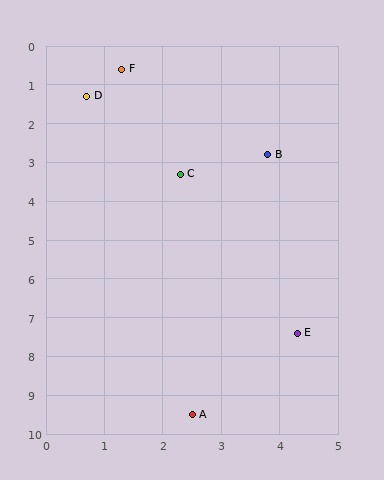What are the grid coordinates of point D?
Point D is at approximately (0.7, 1.3).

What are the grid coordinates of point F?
Point F is at approximately (1.3, 0.6).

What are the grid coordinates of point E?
Point E is at approximately (4.3, 7.4).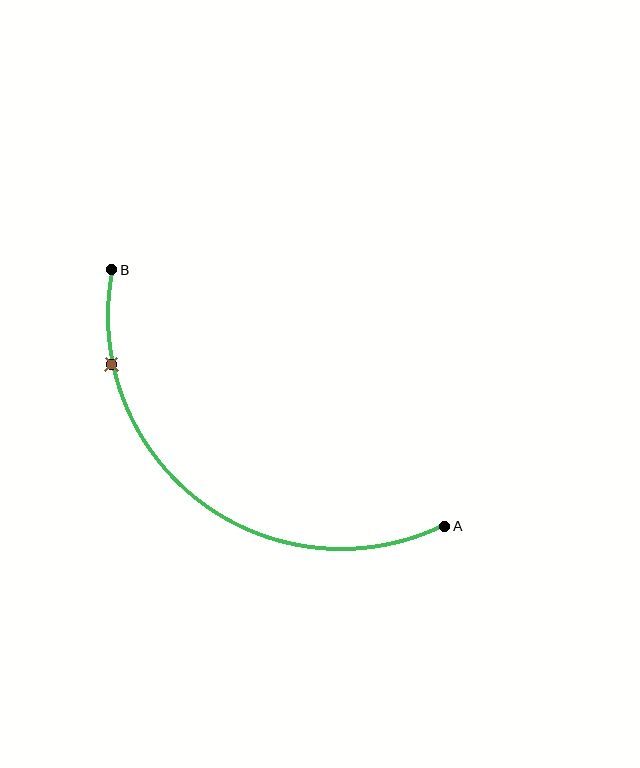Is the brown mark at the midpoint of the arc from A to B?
No. The brown mark lies on the arc but is closer to endpoint B. The arc midpoint would be at the point on the curve equidistant along the arc from both A and B.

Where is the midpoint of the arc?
The arc midpoint is the point on the curve farthest from the straight line joining A and B. It sits below and to the left of that line.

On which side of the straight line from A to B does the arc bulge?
The arc bulges below and to the left of the straight line connecting A and B.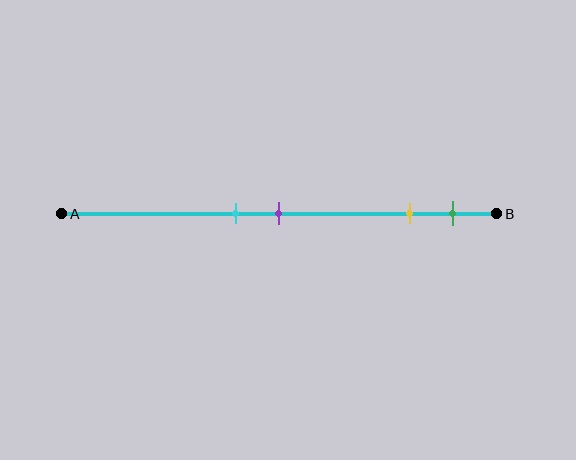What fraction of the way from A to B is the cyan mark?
The cyan mark is approximately 40% (0.4) of the way from A to B.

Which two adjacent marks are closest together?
The cyan and purple marks are the closest adjacent pair.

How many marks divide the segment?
There are 4 marks dividing the segment.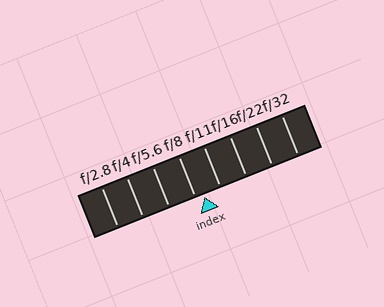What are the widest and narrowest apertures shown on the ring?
The widest aperture shown is f/2.8 and the narrowest is f/32.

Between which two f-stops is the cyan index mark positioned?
The index mark is between f/8 and f/11.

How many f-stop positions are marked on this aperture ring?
There are 8 f-stop positions marked.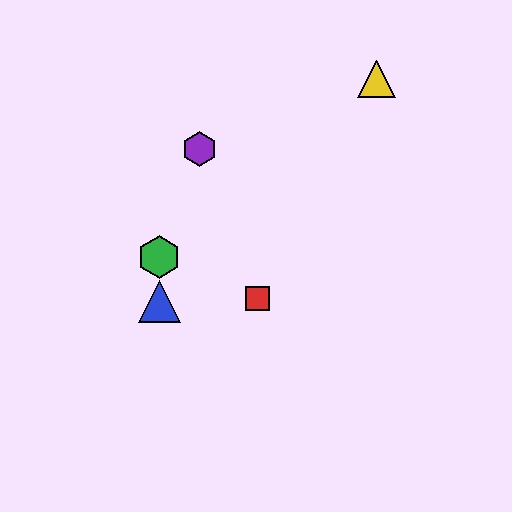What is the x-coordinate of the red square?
The red square is at x≈257.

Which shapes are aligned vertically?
The blue triangle, the green hexagon are aligned vertically.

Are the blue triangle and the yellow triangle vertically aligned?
No, the blue triangle is at x≈159 and the yellow triangle is at x≈377.